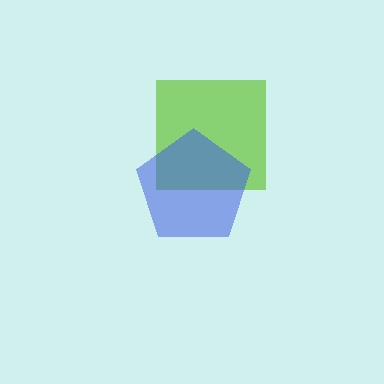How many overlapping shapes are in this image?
There are 2 overlapping shapes in the image.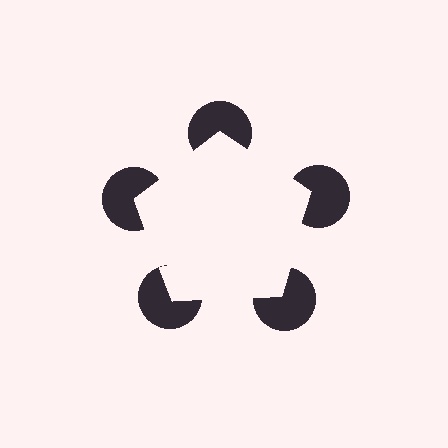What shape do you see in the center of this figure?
An illusory pentagon — its edges are inferred from the aligned wedge cuts in the pac-man discs, not physically drawn.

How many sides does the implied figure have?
5 sides.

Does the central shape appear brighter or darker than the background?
It typically appears slightly brighter than the background, even though no actual brightness change is drawn.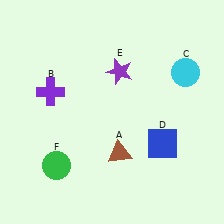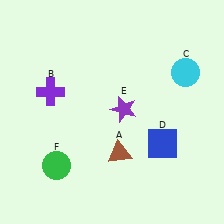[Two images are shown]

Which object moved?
The purple star (E) moved down.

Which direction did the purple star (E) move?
The purple star (E) moved down.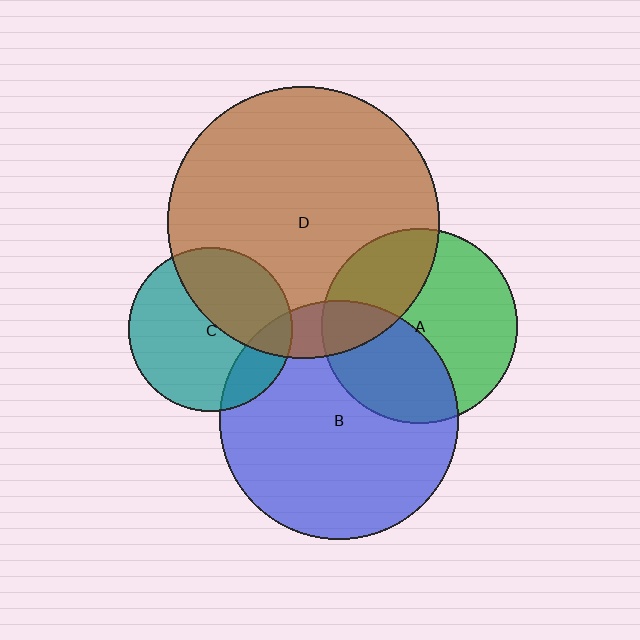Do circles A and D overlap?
Yes.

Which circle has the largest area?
Circle D (brown).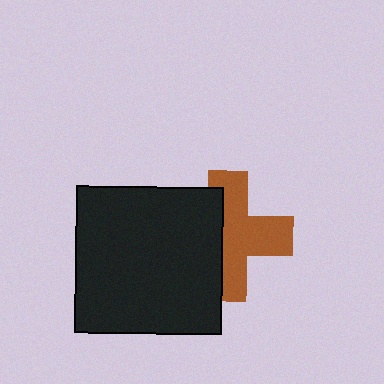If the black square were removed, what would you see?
You would see the complete brown cross.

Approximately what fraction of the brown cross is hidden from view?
Roughly 40% of the brown cross is hidden behind the black square.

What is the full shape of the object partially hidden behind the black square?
The partially hidden object is a brown cross.